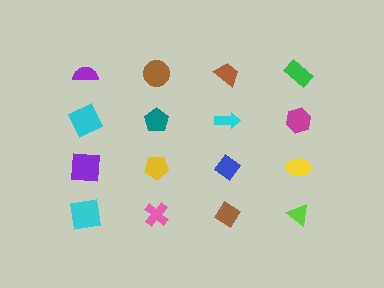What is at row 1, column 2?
A brown circle.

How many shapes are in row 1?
4 shapes.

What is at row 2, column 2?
A teal pentagon.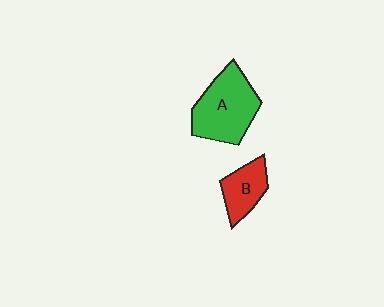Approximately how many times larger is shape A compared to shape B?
Approximately 1.8 times.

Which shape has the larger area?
Shape A (green).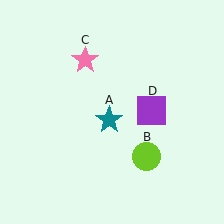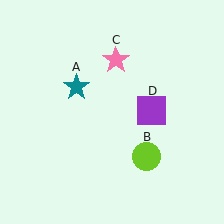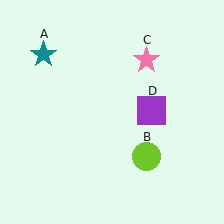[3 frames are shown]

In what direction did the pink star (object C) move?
The pink star (object C) moved right.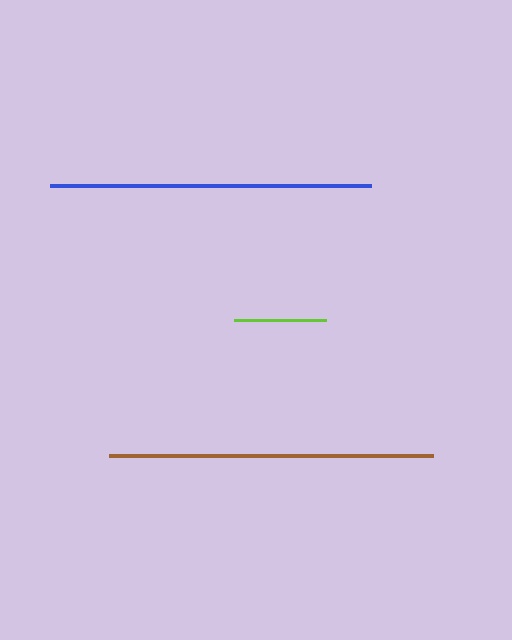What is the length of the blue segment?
The blue segment is approximately 320 pixels long.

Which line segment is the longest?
The brown line is the longest at approximately 324 pixels.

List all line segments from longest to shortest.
From longest to shortest: brown, blue, lime.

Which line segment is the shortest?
The lime line is the shortest at approximately 92 pixels.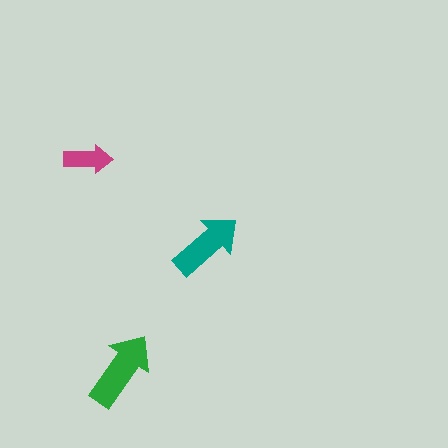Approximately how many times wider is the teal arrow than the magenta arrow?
About 1.5 times wider.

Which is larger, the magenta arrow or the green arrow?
The green one.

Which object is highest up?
The magenta arrow is topmost.